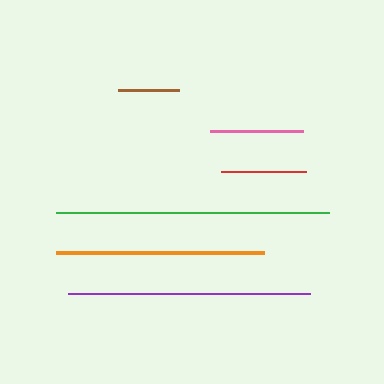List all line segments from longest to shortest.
From longest to shortest: green, purple, orange, pink, red, brown.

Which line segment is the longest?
The green line is the longest at approximately 272 pixels.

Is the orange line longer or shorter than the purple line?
The purple line is longer than the orange line.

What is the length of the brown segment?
The brown segment is approximately 62 pixels long.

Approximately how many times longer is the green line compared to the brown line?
The green line is approximately 4.4 times the length of the brown line.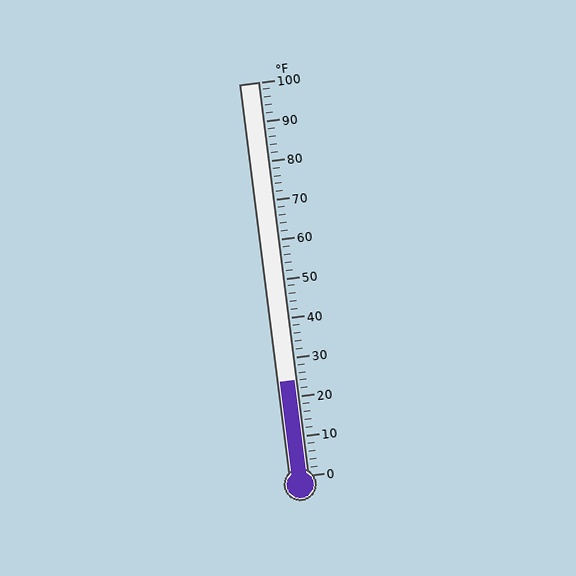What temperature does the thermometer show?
The thermometer shows approximately 24°F.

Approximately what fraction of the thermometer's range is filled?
The thermometer is filled to approximately 25% of its range.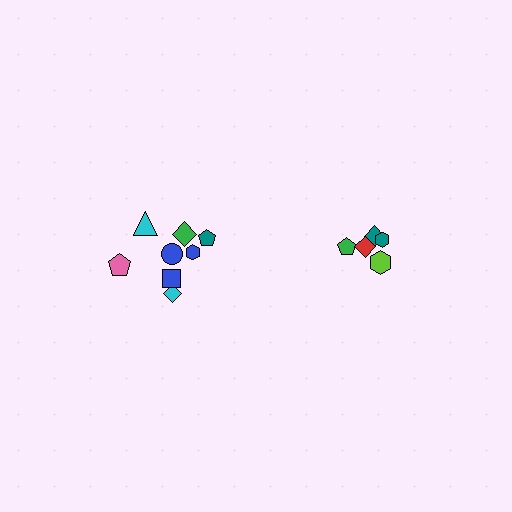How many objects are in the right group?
There are 5 objects.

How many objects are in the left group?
There are 8 objects.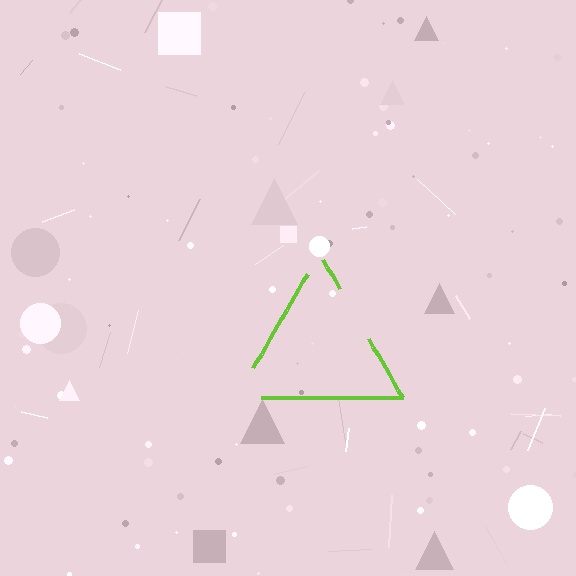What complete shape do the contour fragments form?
The contour fragments form a triangle.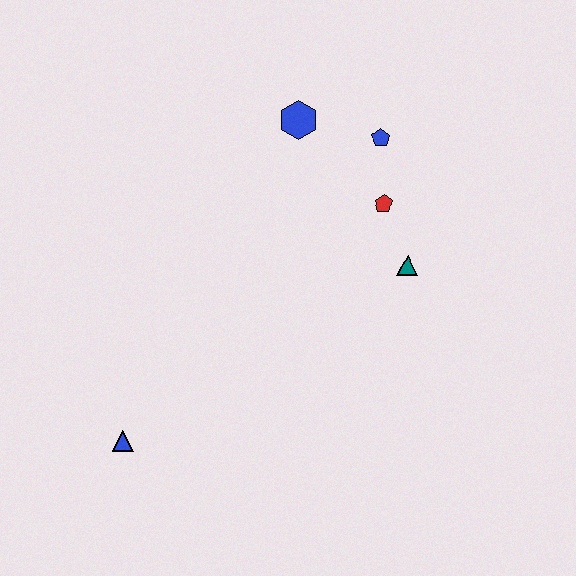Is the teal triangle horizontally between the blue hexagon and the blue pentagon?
No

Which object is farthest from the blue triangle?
The blue pentagon is farthest from the blue triangle.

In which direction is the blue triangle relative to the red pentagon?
The blue triangle is to the left of the red pentagon.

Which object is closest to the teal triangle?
The red pentagon is closest to the teal triangle.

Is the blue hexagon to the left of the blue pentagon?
Yes